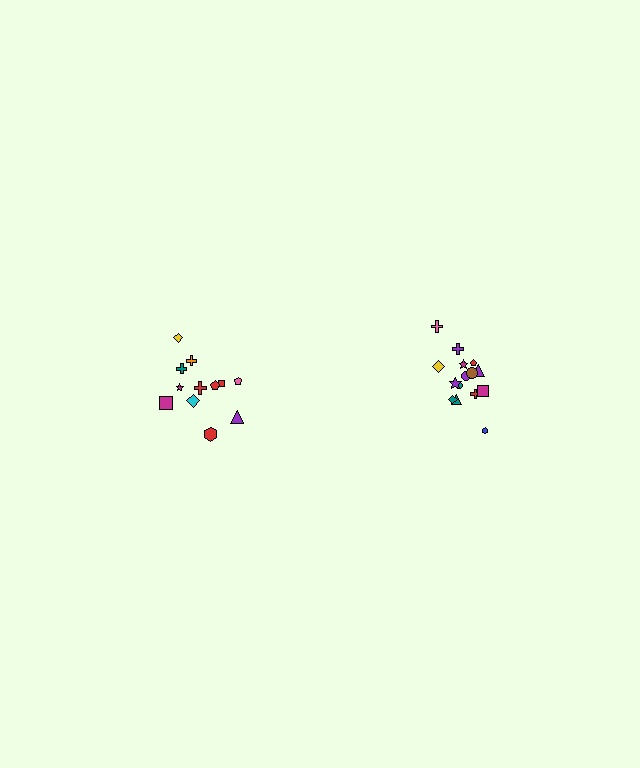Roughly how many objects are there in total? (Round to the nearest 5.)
Roughly 25 objects in total.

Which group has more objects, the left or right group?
The right group.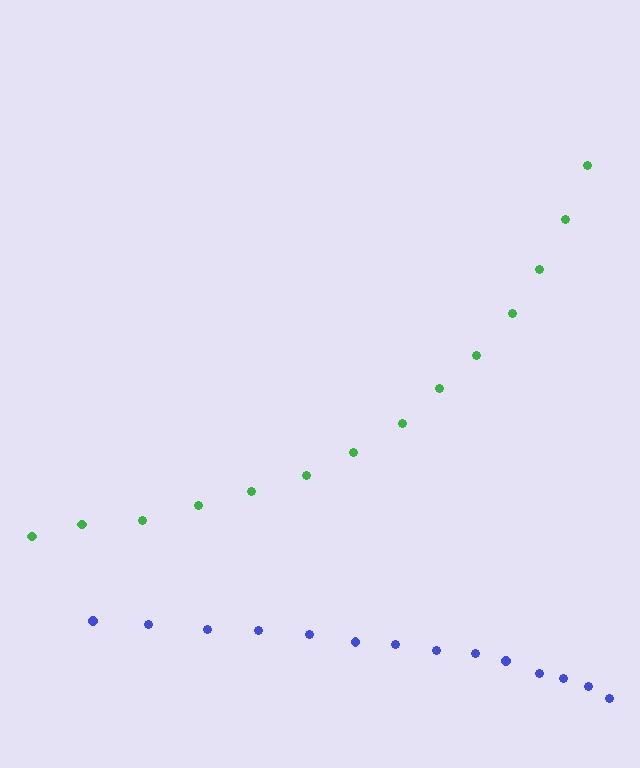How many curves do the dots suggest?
There are 2 distinct paths.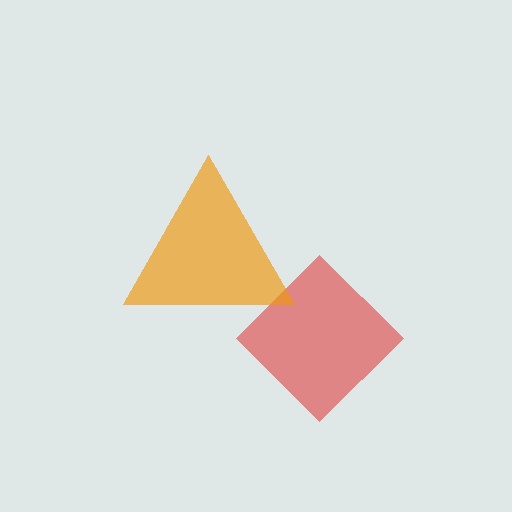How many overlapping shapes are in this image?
There are 2 overlapping shapes in the image.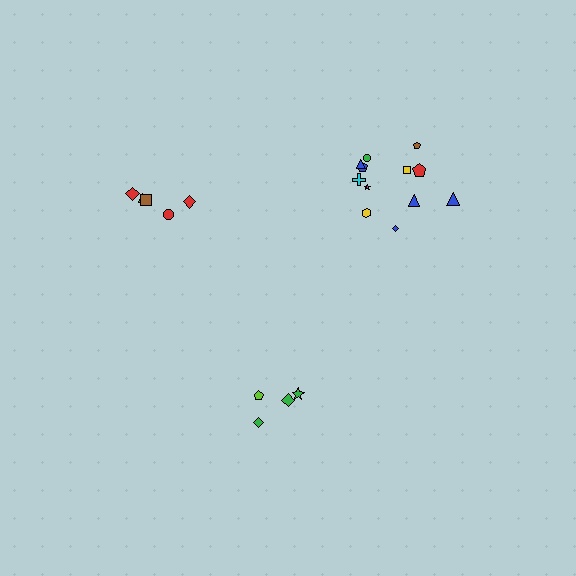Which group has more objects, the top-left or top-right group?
The top-right group.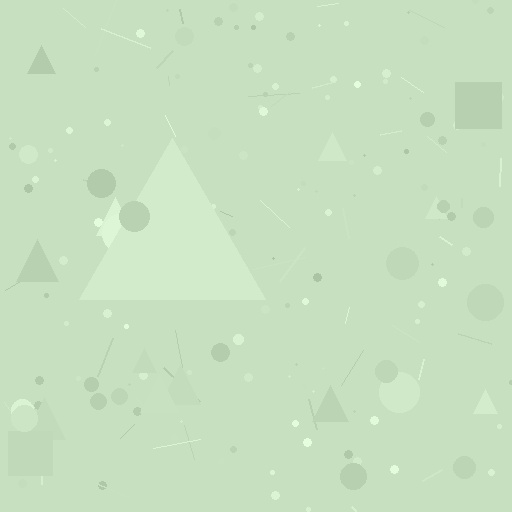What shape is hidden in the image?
A triangle is hidden in the image.